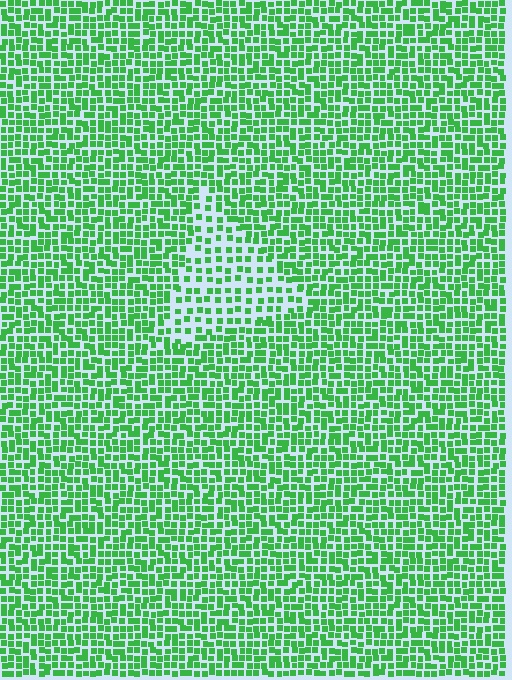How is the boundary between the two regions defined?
The boundary is defined by a change in element density (approximately 1.9x ratio). All elements are the same color, size, and shape.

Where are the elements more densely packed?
The elements are more densely packed outside the triangle boundary.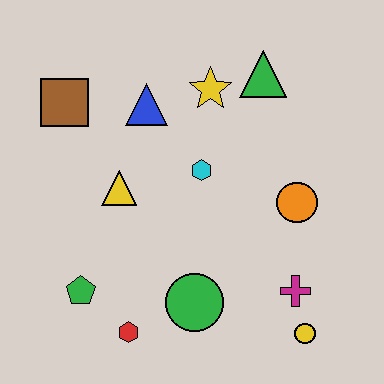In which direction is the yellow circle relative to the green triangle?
The yellow circle is below the green triangle.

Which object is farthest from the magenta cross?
The brown square is farthest from the magenta cross.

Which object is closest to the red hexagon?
The green pentagon is closest to the red hexagon.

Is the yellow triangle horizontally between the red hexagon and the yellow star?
No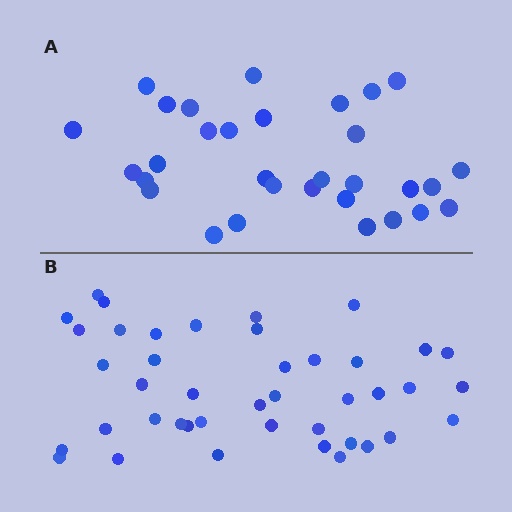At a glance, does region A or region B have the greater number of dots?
Region B (the bottom region) has more dots.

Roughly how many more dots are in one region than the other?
Region B has roughly 12 or so more dots than region A.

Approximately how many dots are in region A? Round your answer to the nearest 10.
About 30 dots. (The exact count is 31, which rounds to 30.)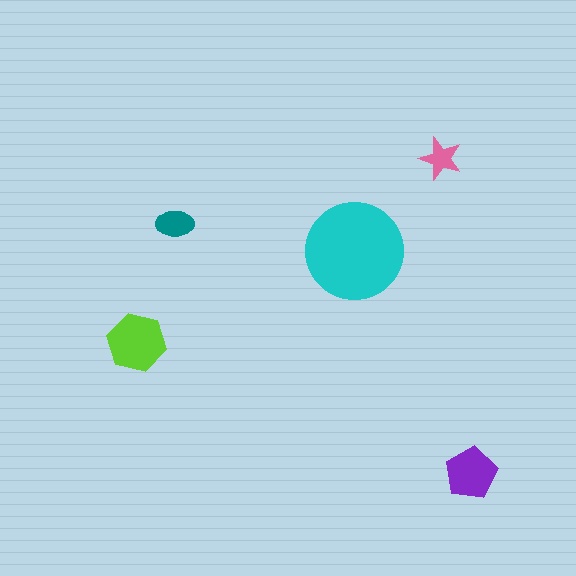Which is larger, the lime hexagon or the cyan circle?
The cyan circle.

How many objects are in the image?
There are 5 objects in the image.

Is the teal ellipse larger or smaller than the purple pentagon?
Smaller.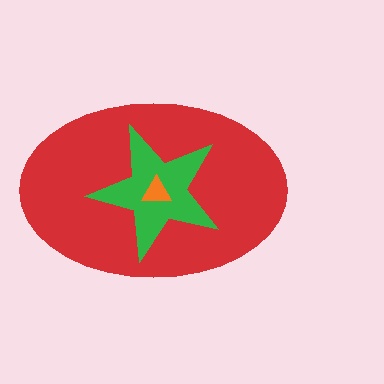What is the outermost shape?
The red ellipse.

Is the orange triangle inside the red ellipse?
Yes.